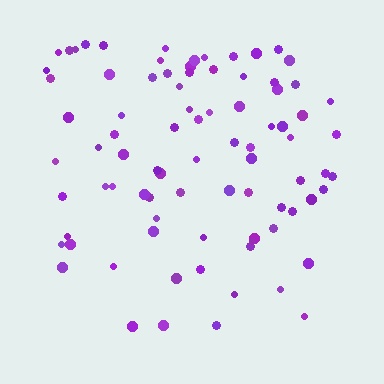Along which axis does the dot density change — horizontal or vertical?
Vertical.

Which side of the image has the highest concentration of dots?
The top.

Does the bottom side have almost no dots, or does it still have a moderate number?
Still a moderate number, just noticeably fewer than the top.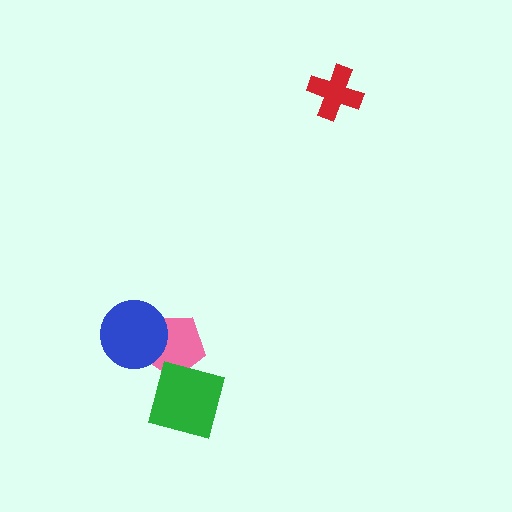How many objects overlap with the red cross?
0 objects overlap with the red cross.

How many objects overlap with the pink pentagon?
2 objects overlap with the pink pentagon.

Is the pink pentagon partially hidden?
Yes, it is partially covered by another shape.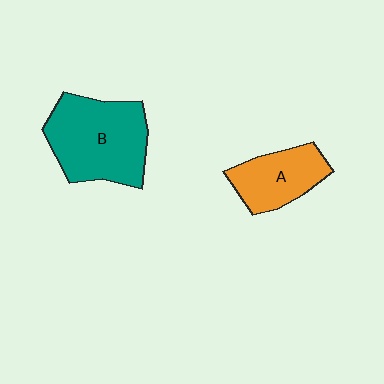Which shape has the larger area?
Shape B (teal).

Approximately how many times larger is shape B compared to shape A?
Approximately 1.7 times.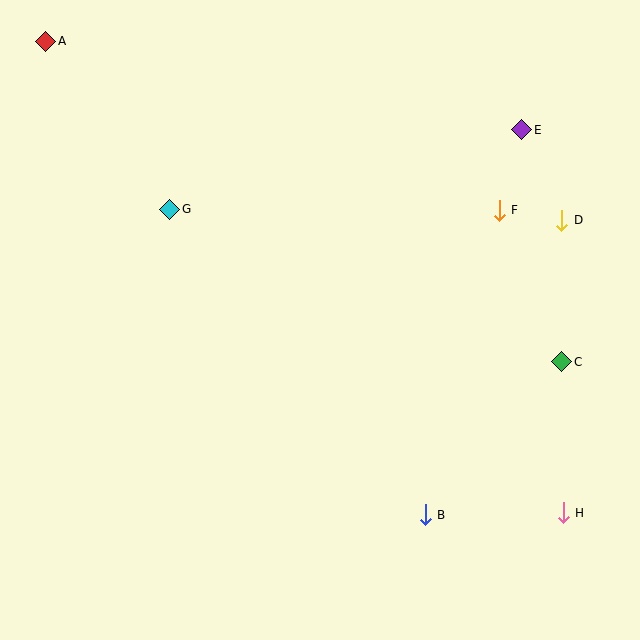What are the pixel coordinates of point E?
Point E is at (522, 130).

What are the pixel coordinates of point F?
Point F is at (499, 211).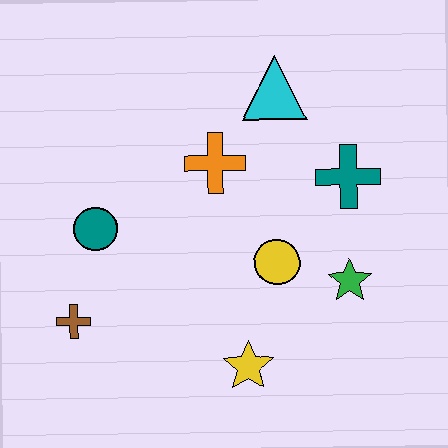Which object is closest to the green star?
The yellow circle is closest to the green star.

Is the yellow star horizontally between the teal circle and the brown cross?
No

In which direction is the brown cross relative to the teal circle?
The brown cross is below the teal circle.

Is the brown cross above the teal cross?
No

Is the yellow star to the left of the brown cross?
No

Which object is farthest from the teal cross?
The brown cross is farthest from the teal cross.